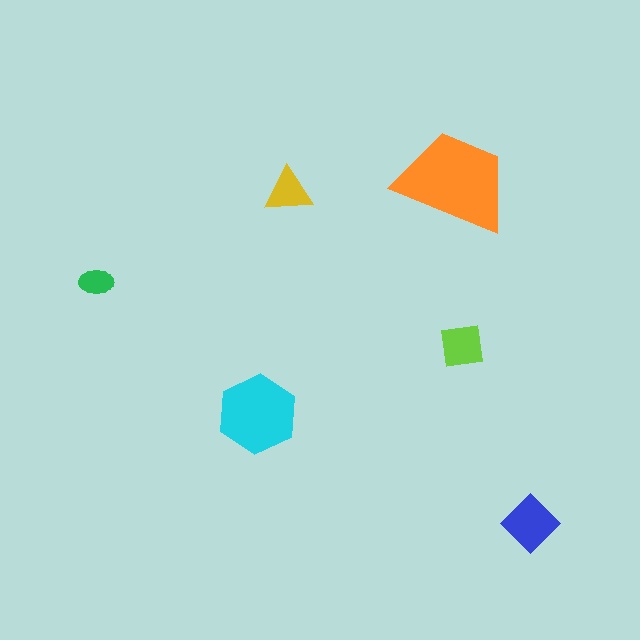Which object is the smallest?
The green ellipse.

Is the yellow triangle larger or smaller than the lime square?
Smaller.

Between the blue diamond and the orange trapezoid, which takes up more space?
The orange trapezoid.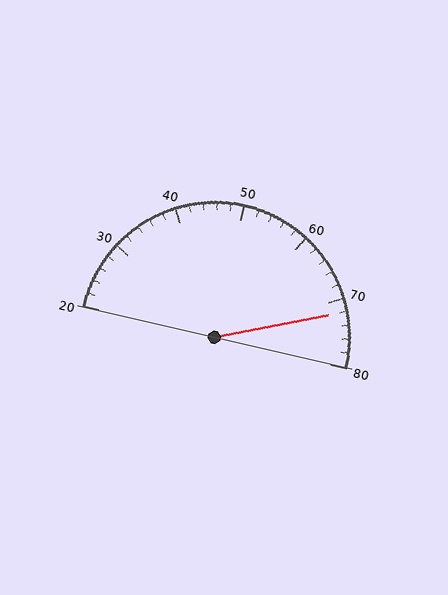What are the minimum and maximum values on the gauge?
The gauge ranges from 20 to 80.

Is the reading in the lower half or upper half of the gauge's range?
The reading is in the upper half of the range (20 to 80).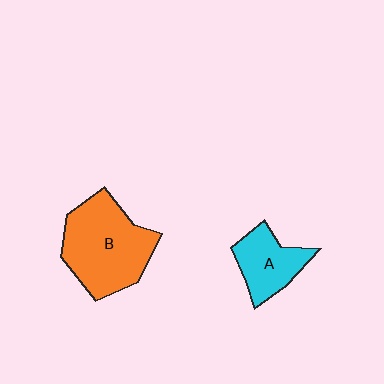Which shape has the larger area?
Shape B (orange).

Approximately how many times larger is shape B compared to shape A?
Approximately 1.8 times.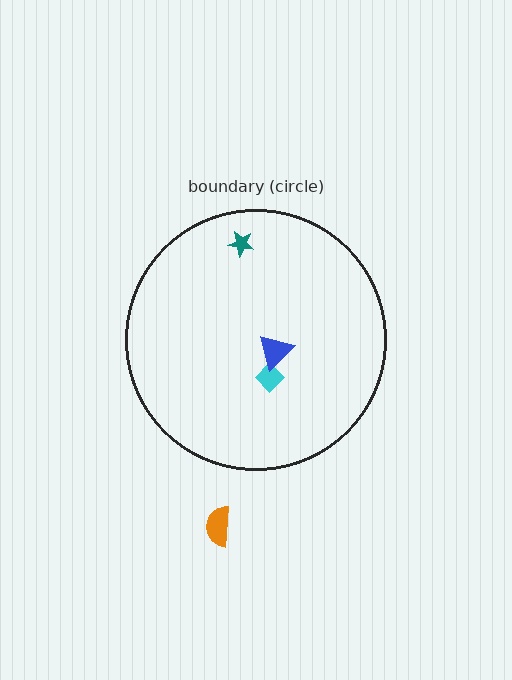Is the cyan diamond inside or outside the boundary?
Inside.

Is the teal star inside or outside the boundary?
Inside.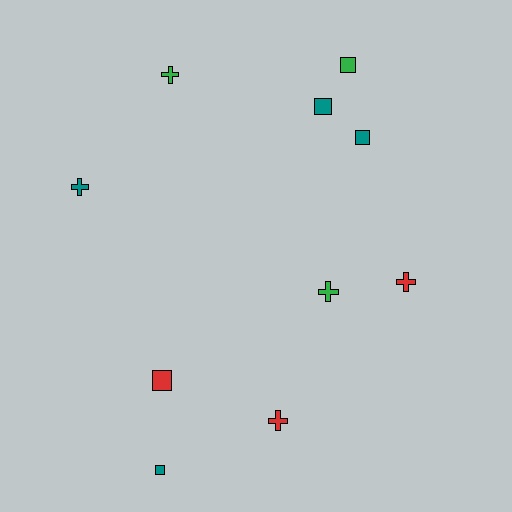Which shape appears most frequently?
Square, with 5 objects.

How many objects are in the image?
There are 10 objects.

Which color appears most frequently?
Teal, with 4 objects.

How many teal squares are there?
There are 3 teal squares.